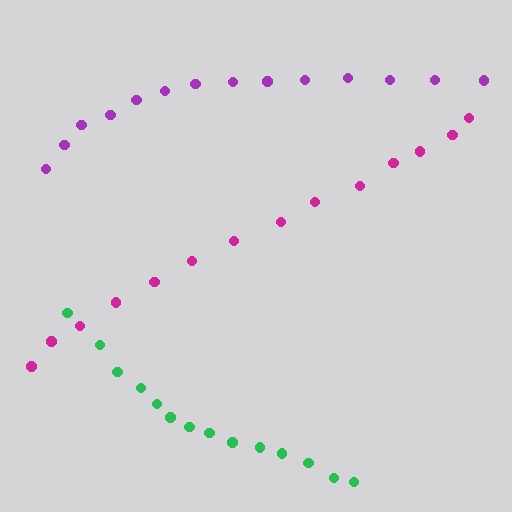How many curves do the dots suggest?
There are 3 distinct paths.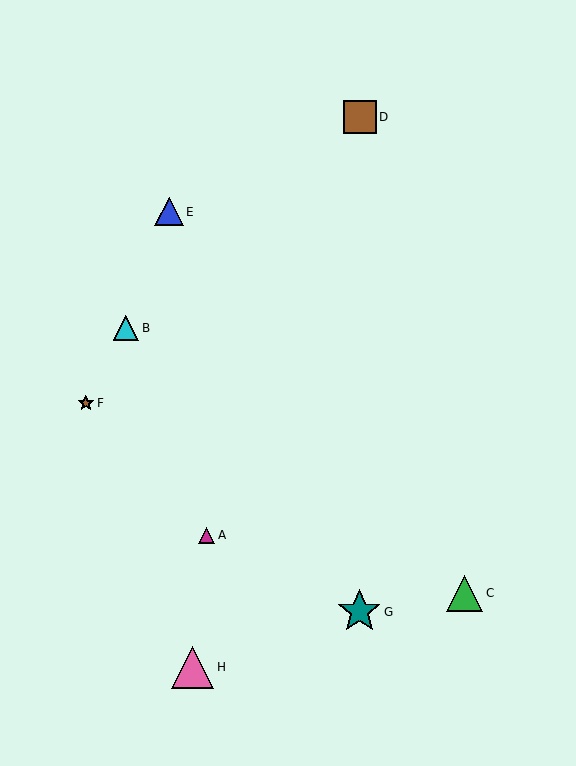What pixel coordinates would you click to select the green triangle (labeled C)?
Click at (465, 593) to select the green triangle C.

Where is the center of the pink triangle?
The center of the pink triangle is at (193, 667).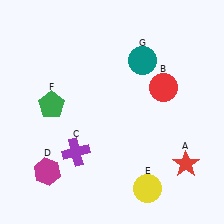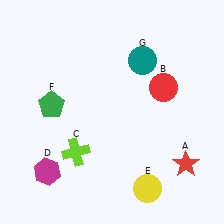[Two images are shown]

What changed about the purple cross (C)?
In Image 1, C is purple. In Image 2, it changed to lime.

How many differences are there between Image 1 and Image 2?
There is 1 difference between the two images.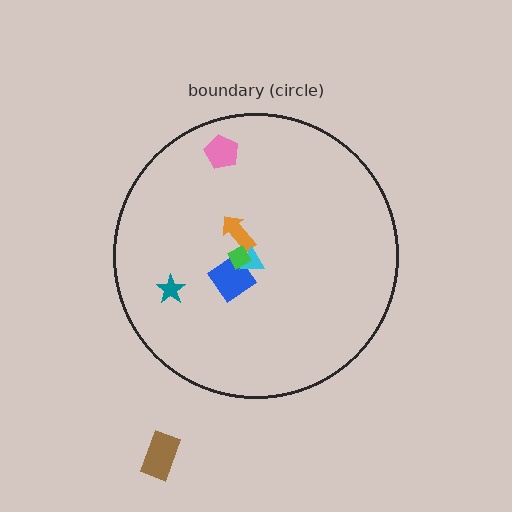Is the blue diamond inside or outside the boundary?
Inside.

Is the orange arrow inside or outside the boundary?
Inside.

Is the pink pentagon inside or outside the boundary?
Inside.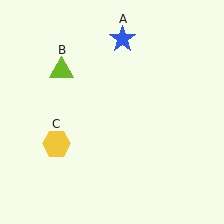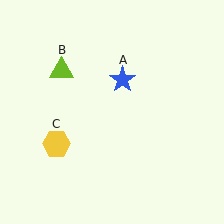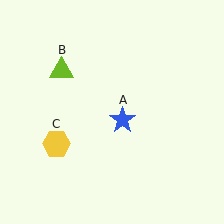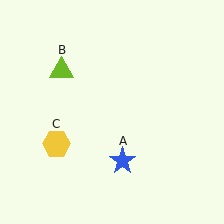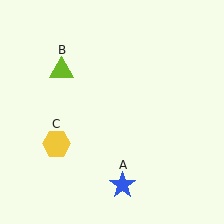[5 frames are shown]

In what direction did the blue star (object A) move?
The blue star (object A) moved down.